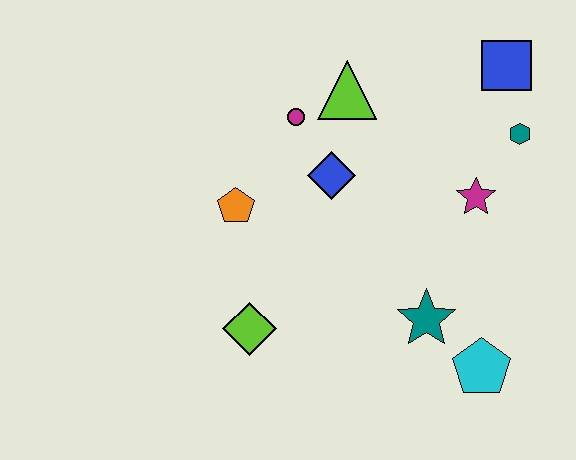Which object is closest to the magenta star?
The teal hexagon is closest to the magenta star.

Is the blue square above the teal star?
Yes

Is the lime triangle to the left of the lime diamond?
No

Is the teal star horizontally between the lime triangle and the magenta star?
Yes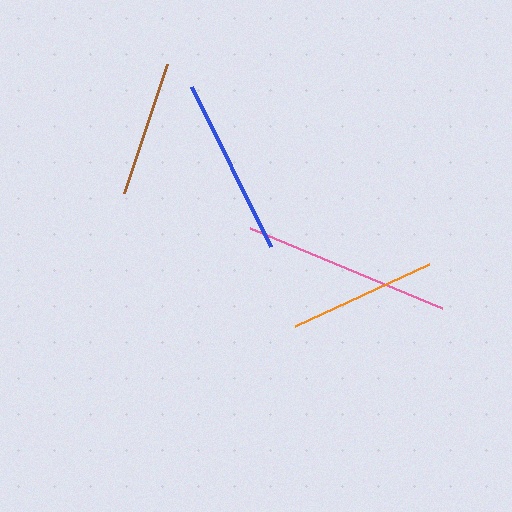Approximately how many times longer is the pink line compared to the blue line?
The pink line is approximately 1.2 times the length of the blue line.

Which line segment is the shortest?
The brown line is the shortest at approximately 136 pixels.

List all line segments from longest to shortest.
From longest to shortest: pink, blue, orange, brown.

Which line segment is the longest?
The pink line is the longest at approximately 208 pixels.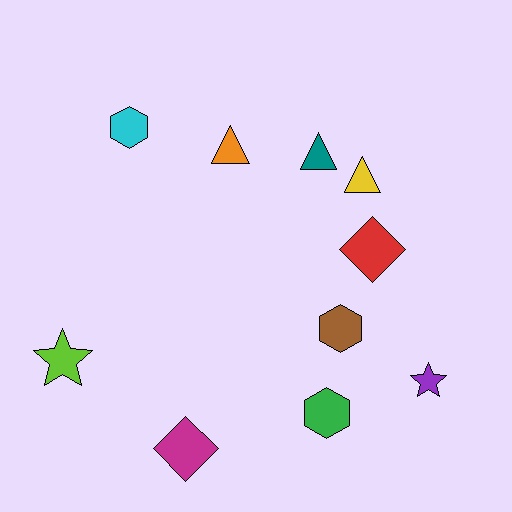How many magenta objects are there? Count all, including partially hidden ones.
There is 1 magenta object.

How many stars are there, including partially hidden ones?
There are 2 stars.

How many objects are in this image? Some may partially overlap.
There are 10 objects.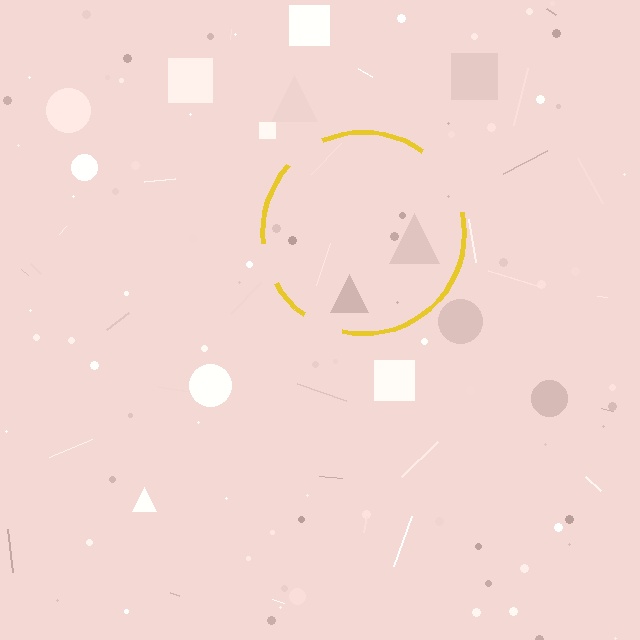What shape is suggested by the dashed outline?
The dashed outline suggests a circle.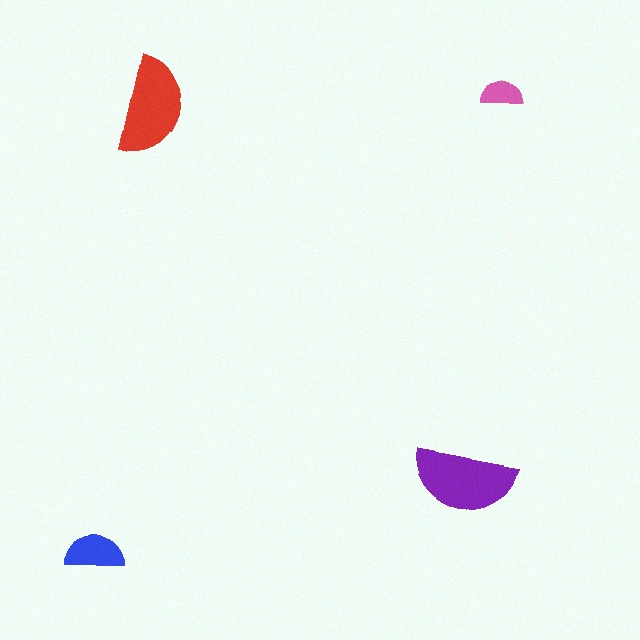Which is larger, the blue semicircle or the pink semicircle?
The blue one.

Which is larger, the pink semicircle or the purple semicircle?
The purple one.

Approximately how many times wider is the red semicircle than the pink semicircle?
About 2.5 times wider.